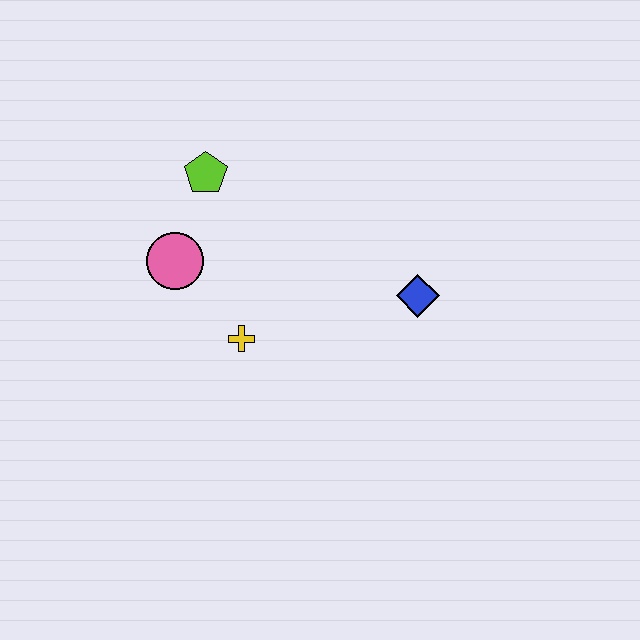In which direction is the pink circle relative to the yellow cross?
The pink circle is above the yellow cross.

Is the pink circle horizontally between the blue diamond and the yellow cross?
No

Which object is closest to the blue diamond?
The yellow cross is closest to the blue diamond.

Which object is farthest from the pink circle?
The blue diamond is farthest from the pink circle.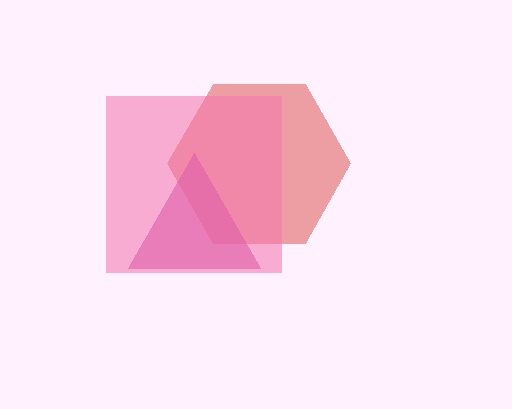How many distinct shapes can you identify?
There are 3 distinct shapes: a red hexagon, a magenta triangle, a pink square.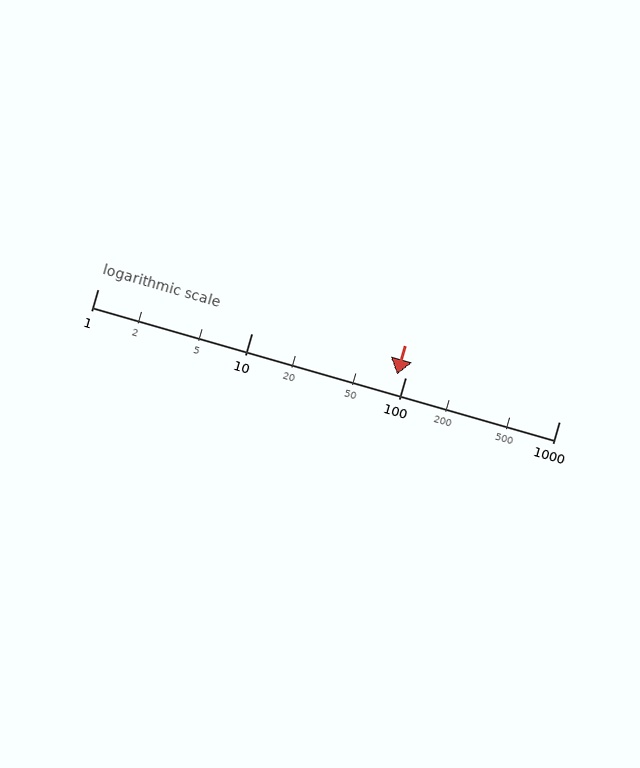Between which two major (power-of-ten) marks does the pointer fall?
The pointer is between 10 and 100.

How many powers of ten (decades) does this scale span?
The scale spans 3 decades, from 1 to 1000.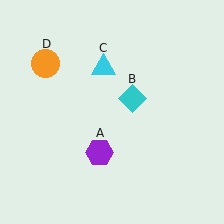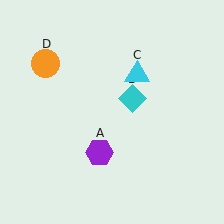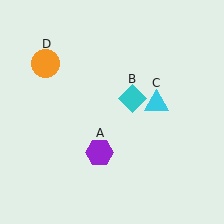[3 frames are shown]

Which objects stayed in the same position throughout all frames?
Purple hexagon (object A) and cyan diamond (object B) and orange circle (object D) remained stationary.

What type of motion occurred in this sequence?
The cyan triangle (object C) rotated clockwise around the center of the scene.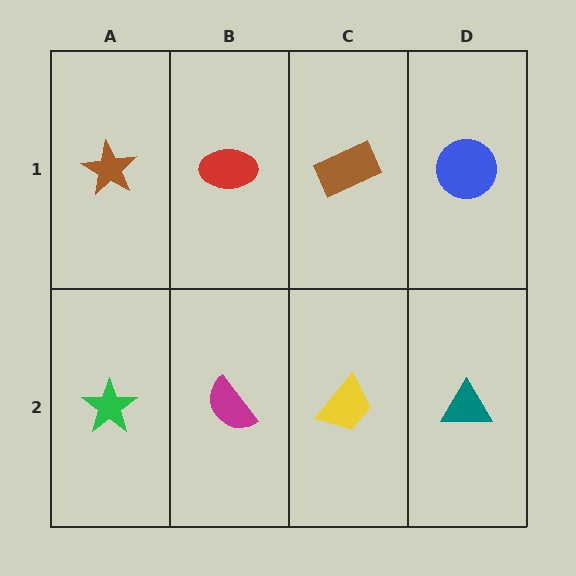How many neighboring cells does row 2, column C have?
3.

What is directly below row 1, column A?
A green star.